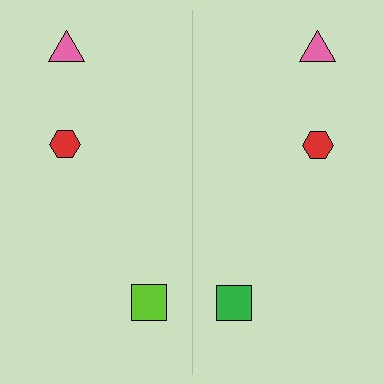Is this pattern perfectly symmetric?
No, the pattern is not perfectly symmetric. The green square on the right side breaks the symmetry — its mirror counterpart is lime.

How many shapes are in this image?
There are 6 shapes in this image.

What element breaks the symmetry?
The green square on the right side breaks the symmetry — its mirror counterpart is lime.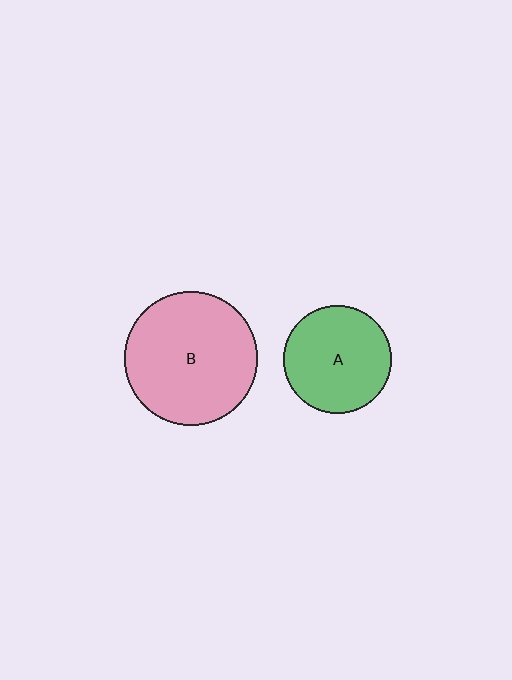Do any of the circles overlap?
No, none of the circles overlap.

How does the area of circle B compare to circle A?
Approximately 1.5 times.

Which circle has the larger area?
Circle B (pink).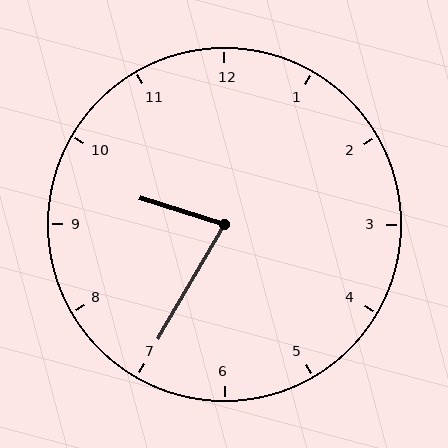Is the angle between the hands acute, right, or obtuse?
It is acute.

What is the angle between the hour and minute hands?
Approximately 78 degrees.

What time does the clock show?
9:35.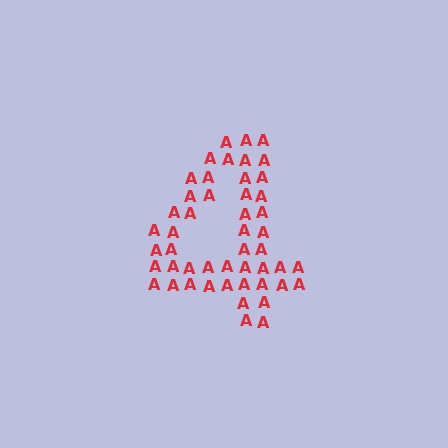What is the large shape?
The large shape is the digit 4.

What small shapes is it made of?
It is made of small letter A's.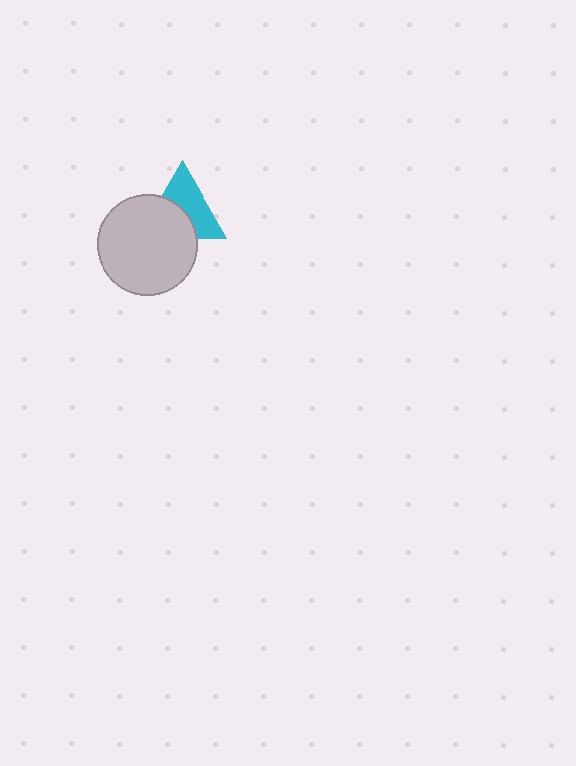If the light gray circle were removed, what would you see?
You would see the complete cyan triangle.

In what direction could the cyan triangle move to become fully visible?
The cyan triangle could move up. That would shift it out from behind the light gray circle entirely.